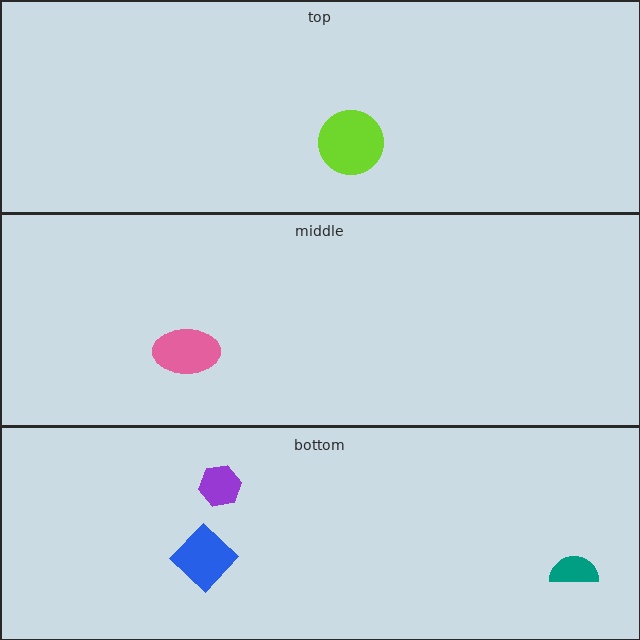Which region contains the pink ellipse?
The middle region.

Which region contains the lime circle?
The top region.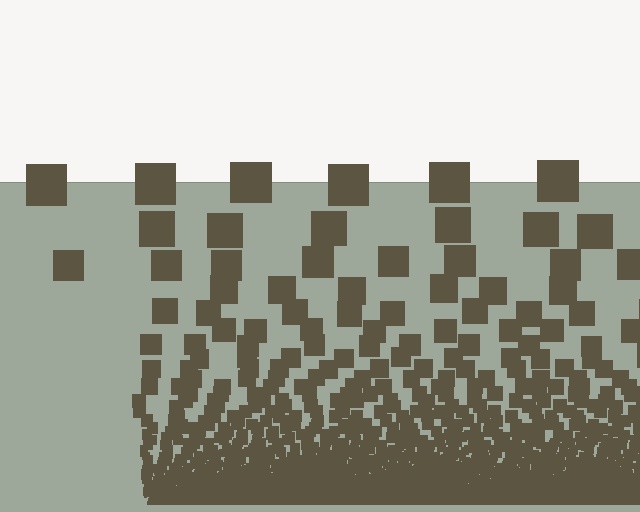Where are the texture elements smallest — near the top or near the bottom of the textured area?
Near the bottom.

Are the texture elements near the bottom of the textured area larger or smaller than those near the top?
Smaller. The gradient is inverted — elements near the bottom are smaller and denser.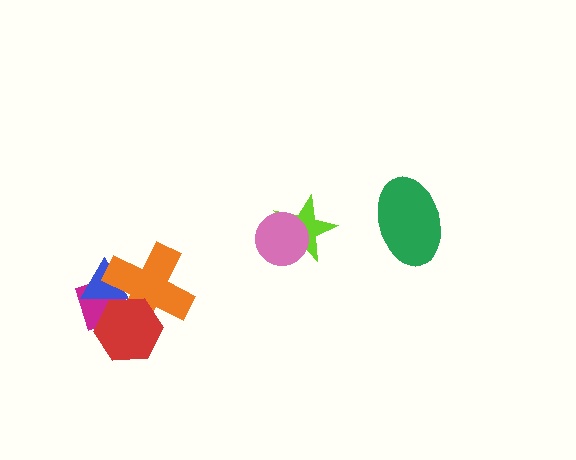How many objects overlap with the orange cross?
3 objects overlap with the orange cross.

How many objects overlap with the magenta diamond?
3 objects overlap with the magenta diamond.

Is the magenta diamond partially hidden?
Yes, it is partially covered by another shape.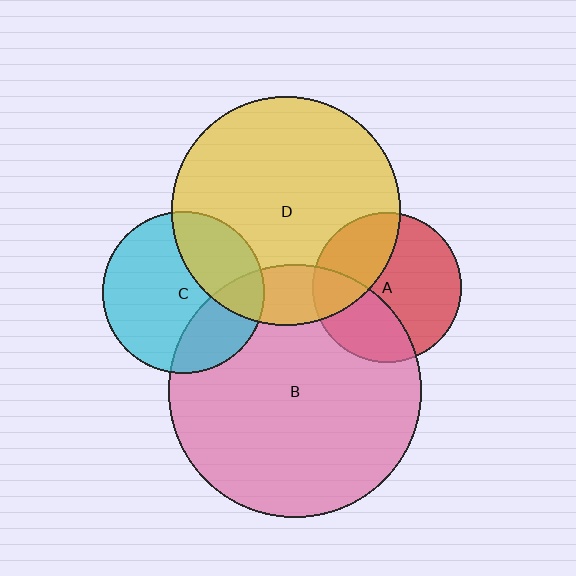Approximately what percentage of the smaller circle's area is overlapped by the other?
Approximately 30%.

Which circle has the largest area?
Circle B (pink).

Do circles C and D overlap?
Yes.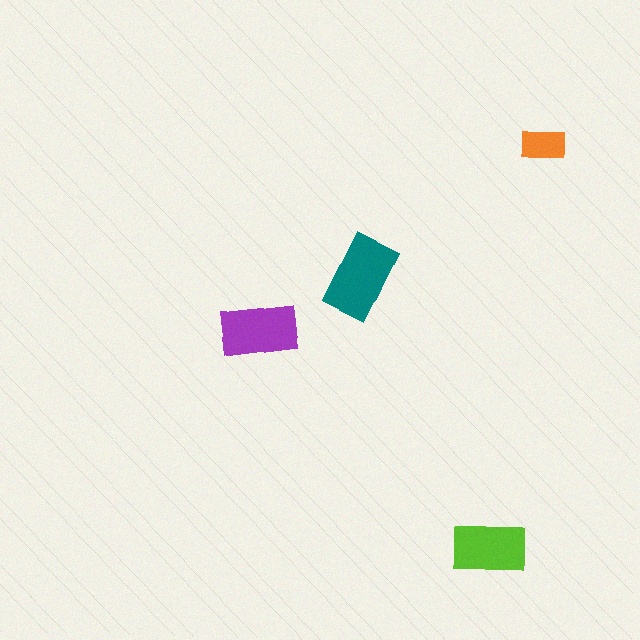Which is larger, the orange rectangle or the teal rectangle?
The teal one.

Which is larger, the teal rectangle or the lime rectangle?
The teal one.